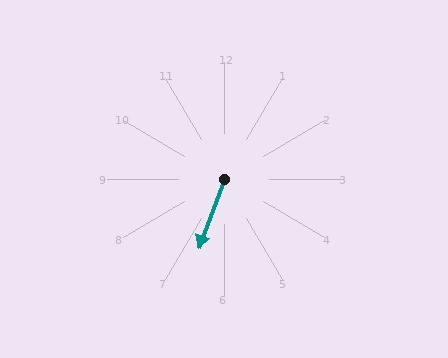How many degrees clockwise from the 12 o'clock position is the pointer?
Approximately 200 degrees.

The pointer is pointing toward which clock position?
Roughly 7 o'clock.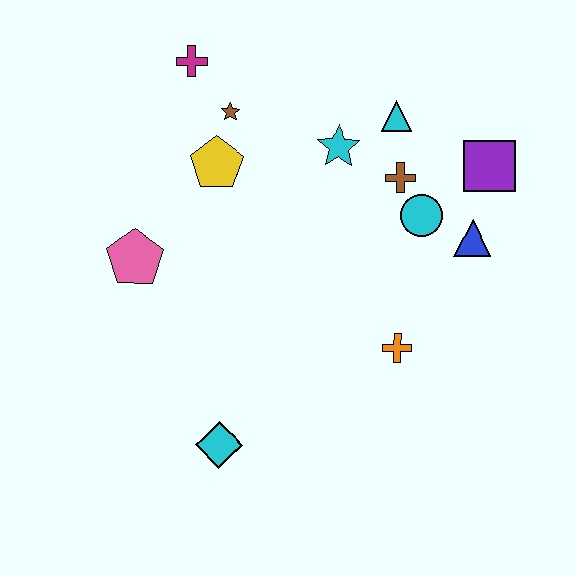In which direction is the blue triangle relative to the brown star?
The blue triangle is to the right of the brown star.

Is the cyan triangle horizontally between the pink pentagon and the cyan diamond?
No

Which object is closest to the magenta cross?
The brown star is closest to the magenta cross.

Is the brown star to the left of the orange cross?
Yes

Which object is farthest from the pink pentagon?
The purple square is farthest from the pink pentagon.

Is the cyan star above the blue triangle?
Yes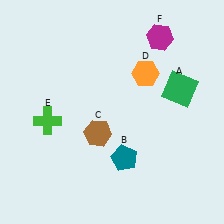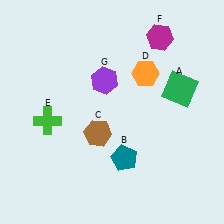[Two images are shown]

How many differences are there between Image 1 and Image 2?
There is 1 difference between the two images.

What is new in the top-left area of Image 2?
A purple hexagon (G) was added in the top-left area of Image 2.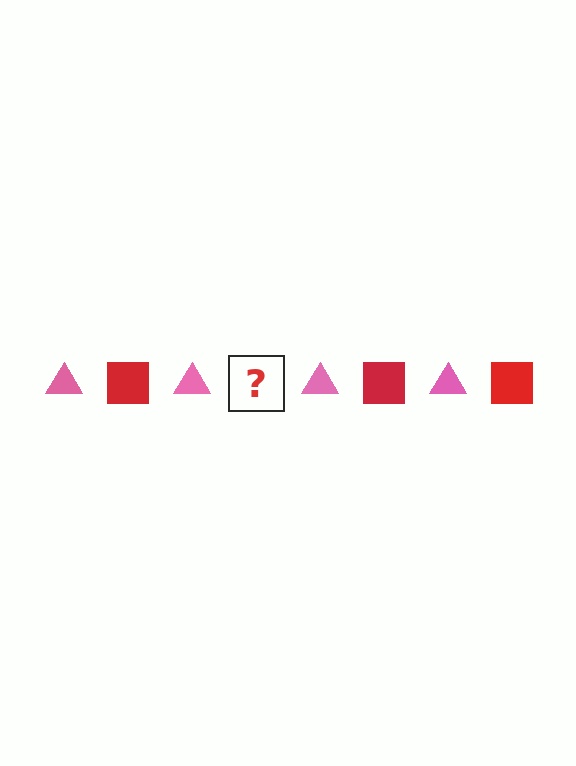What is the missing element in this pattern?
The missing element is a red square.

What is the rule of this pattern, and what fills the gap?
The rule is that the pattern alternates between pink triangle and red square. The gap should be filled with a red square.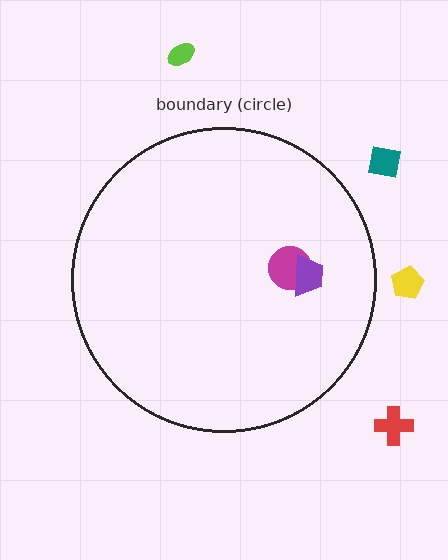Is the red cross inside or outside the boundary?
Outside.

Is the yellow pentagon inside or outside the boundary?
Outside.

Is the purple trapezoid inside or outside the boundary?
Inside.